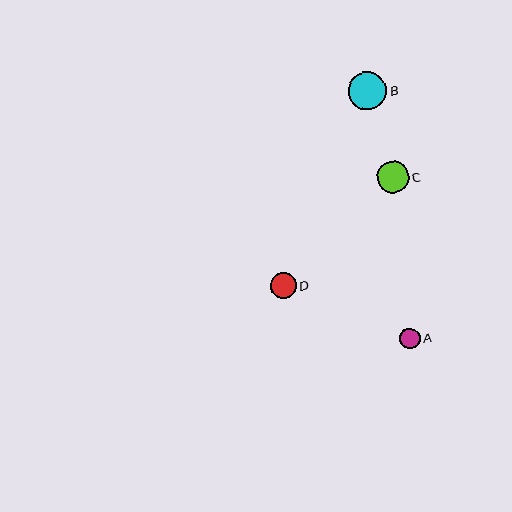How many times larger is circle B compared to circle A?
Circle B is approximately 1.8 times the size of circle A.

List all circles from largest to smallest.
From largest to smallest: B, C, D, A.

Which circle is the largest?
Circle B is the largest with a size of approximately 38 pixels.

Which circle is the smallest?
Circle A is the smallest with a size of approximately 21 pixels.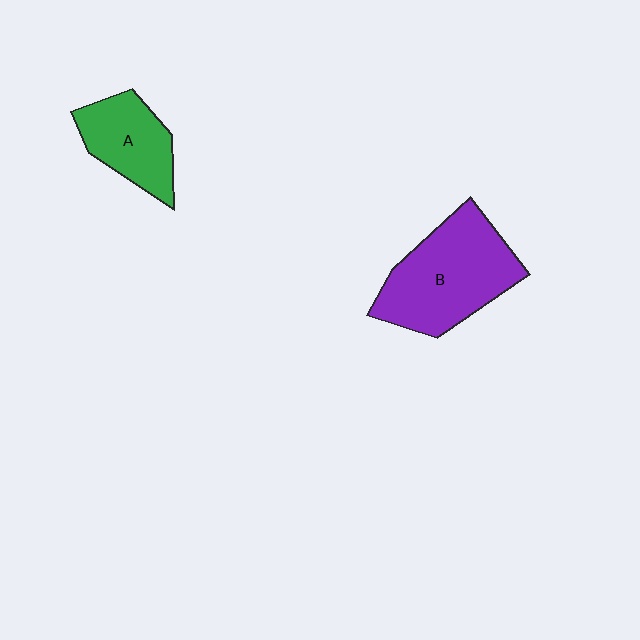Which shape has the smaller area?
Shape A (green).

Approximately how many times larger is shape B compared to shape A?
Approximately 1.7 times.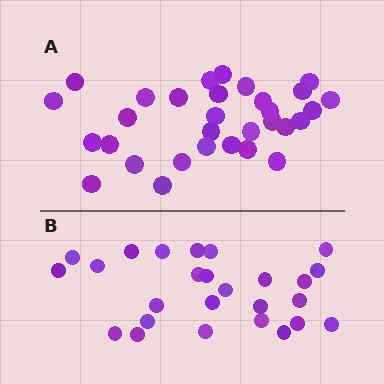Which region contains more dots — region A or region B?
Region A (the top region) has more dots.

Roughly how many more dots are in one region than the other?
Region A has about 5 more dots than region B.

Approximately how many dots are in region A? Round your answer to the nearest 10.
About 30 dots. (The exact count is 31, which rounds to 30.)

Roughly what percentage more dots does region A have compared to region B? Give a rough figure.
About 20% more.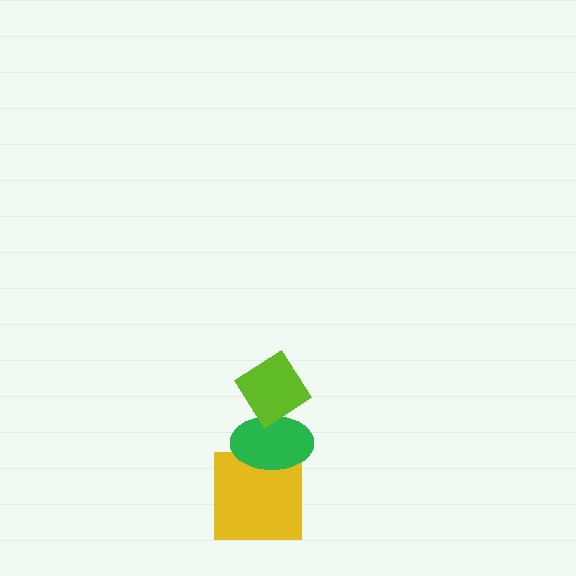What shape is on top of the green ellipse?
The lime diamond is on top of the green ellipse.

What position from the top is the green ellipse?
The green ellipse is 2nd from the top.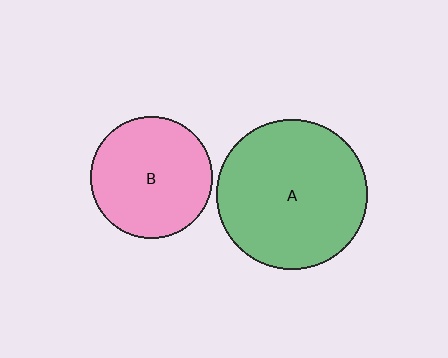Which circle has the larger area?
Circle A (green).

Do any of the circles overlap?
No, none of the circles overlap.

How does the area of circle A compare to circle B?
Approximately 1.5 times.